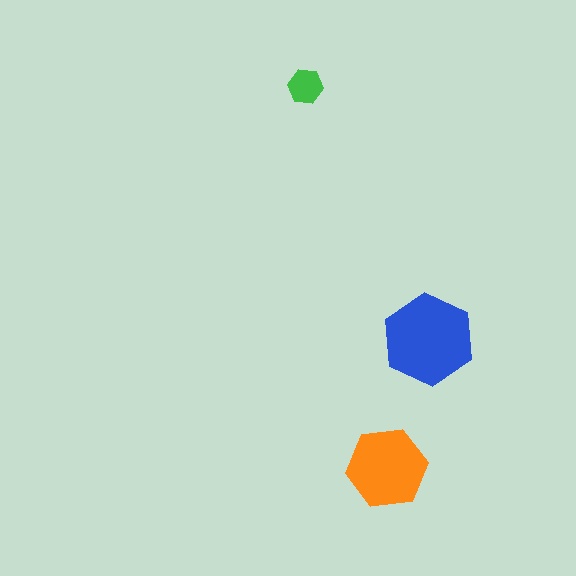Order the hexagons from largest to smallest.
the blue one, the orange one, the green one.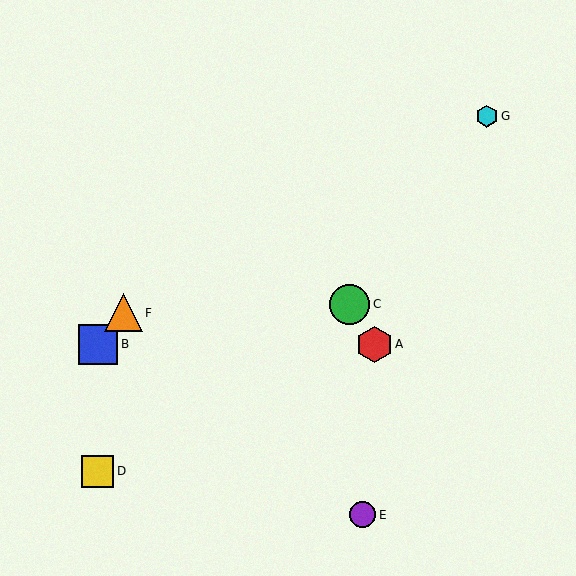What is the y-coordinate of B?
Object B is at y≈345.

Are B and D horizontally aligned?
No, B is at y≈345 and D is at y≈471.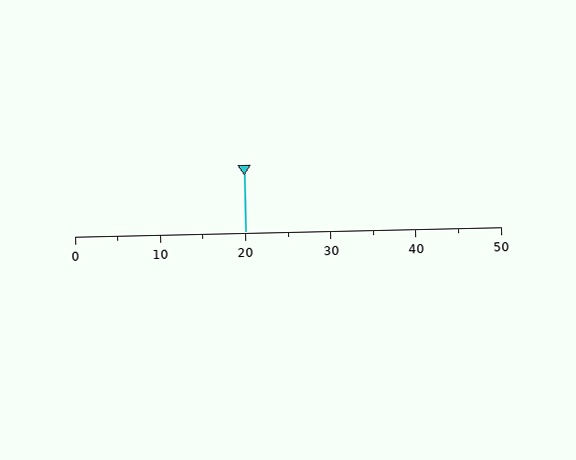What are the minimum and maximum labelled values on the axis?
The axis runs from 0 to 50.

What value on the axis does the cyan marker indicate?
The marker indicates approximately 20.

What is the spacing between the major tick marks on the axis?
The major ticks are spaced 10 apart.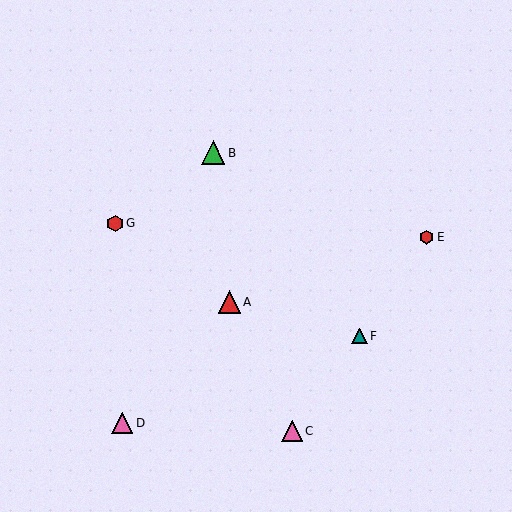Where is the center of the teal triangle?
The center of the teal triangle is at (359, 336).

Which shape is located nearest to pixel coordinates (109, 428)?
The pink triangle (labeled D) at (122, 423) is nearest to that location.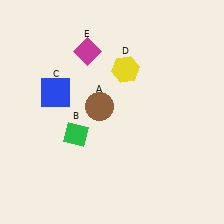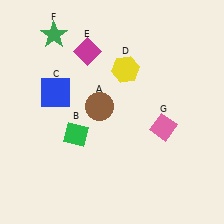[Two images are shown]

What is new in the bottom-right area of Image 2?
A pink diamond (G) was added in the bottom-right area of Image 2.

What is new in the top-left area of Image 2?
A green star (F) was added in the top-left area of Image 2.